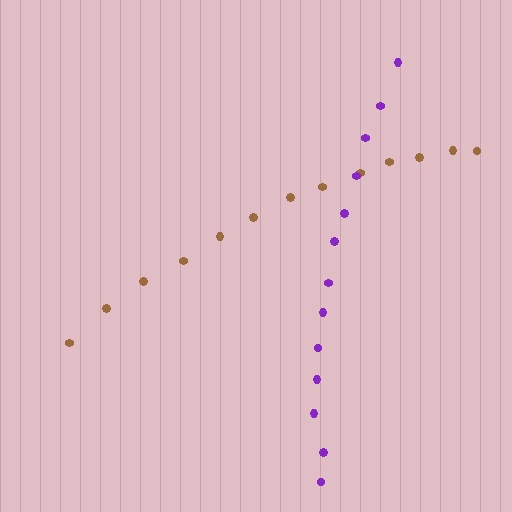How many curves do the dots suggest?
There are 2 distinct paths.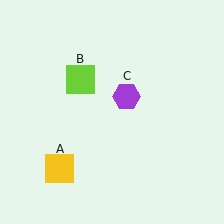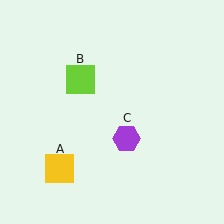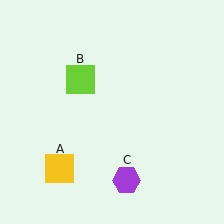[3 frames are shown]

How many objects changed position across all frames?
1 object changed position: purple hexagon (object C).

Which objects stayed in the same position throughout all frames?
Yellow square (object A) and lime square (object B) remained stationary.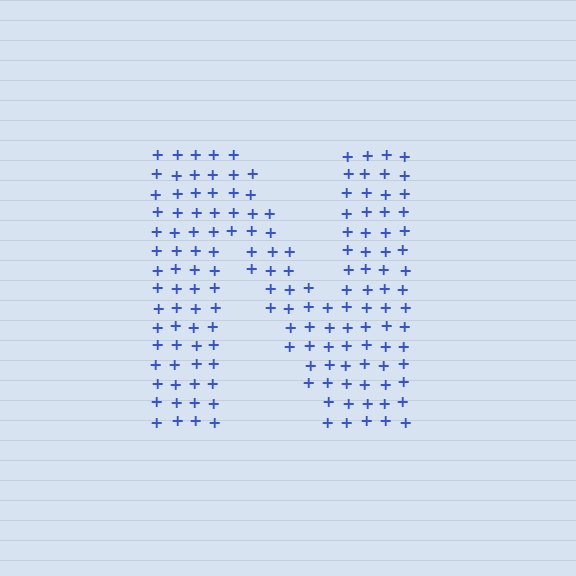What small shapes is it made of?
It is made of small plus signs.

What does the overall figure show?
The overall figure shows the letter N.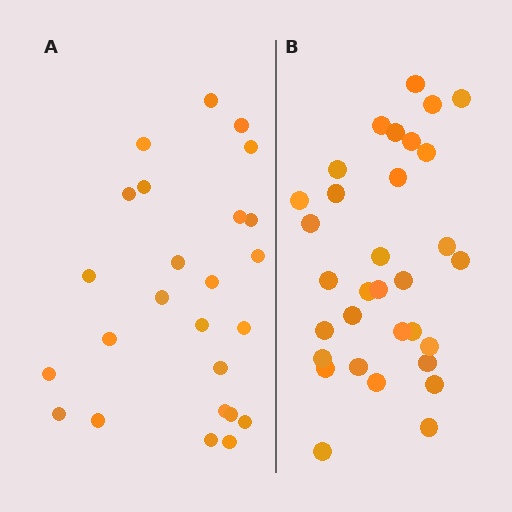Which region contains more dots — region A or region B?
Region B (the right region) has more dots.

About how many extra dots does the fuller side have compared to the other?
Region B has roughly 8 or so more dots than region A.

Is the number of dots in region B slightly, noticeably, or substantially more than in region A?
Region B has noticeably more, but not dramatically so. The ratio is roughly 1.3 to 1.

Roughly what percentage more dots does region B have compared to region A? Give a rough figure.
About 30% more.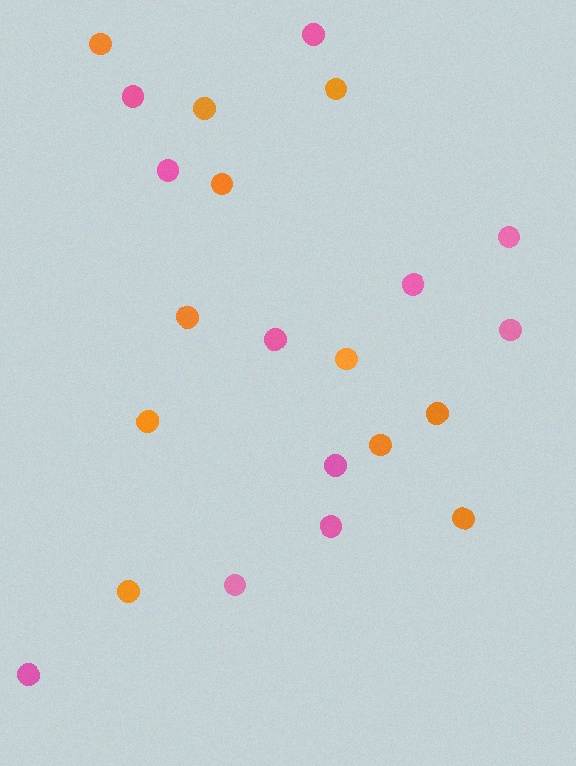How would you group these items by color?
There are 2 groups: one group of pink circles (11) and one group of orange circles (11).